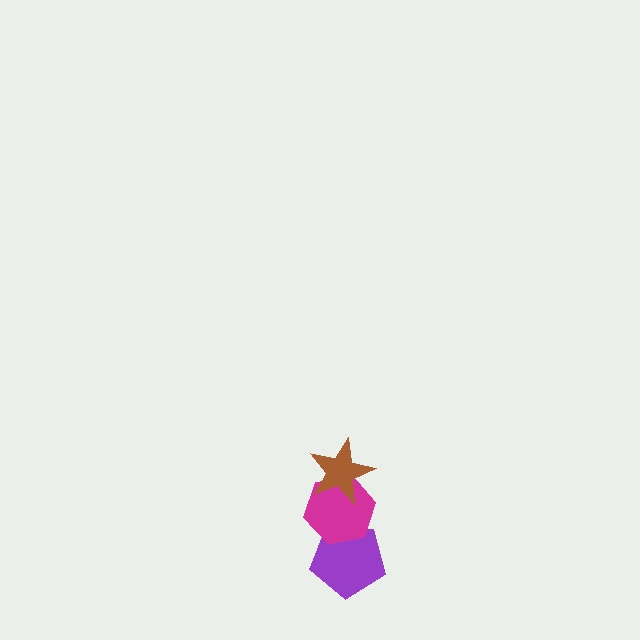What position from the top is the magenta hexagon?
The magenta hexagon is 2nd from the top.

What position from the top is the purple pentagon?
The purple pentagon is 3rd from the top.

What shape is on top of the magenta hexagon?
The brown star is on top of the magenta hexagon.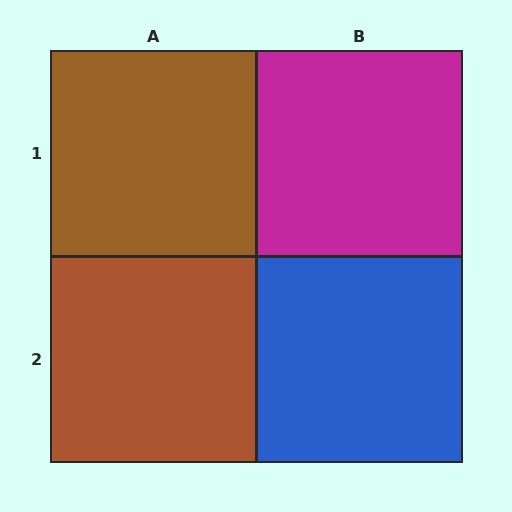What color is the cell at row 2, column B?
Blue.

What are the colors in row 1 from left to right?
Brown, magenta.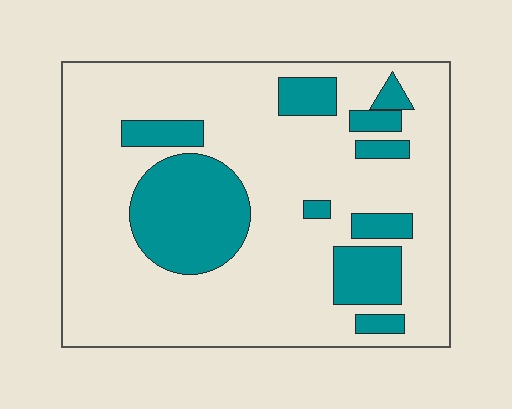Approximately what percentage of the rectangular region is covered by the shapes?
Approximately 25%.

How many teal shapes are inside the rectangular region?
10.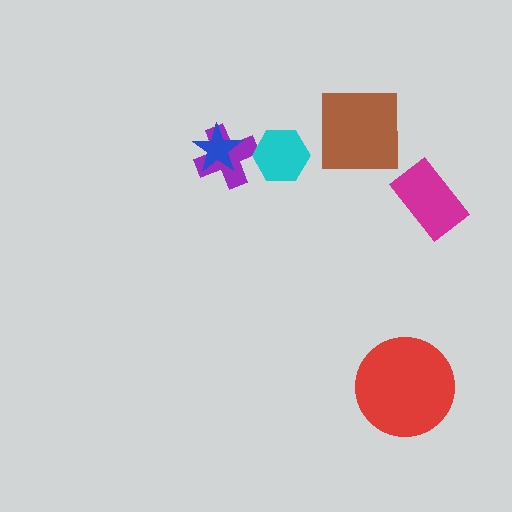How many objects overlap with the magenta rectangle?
0 objects overlap with the magenta rectangle.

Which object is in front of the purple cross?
The blue star is in front of the purple cross.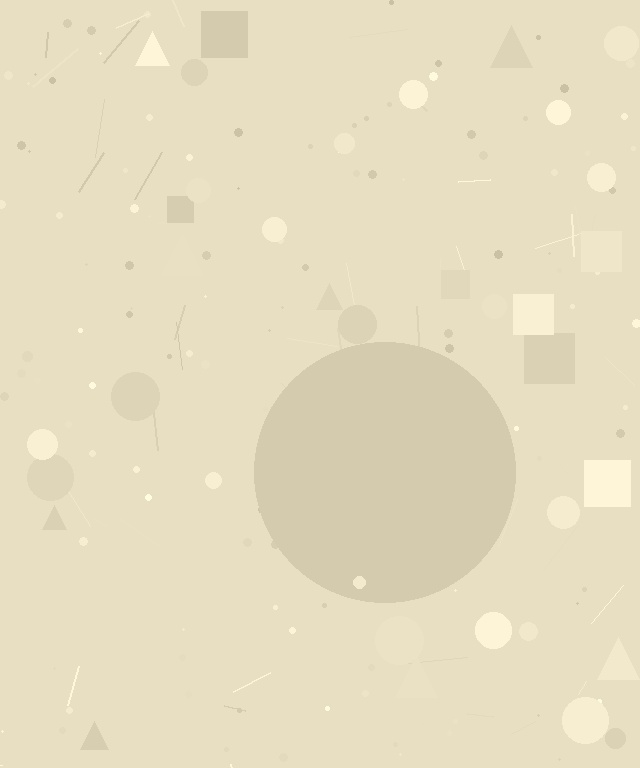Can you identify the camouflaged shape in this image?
The camouflaged shape is a circle.